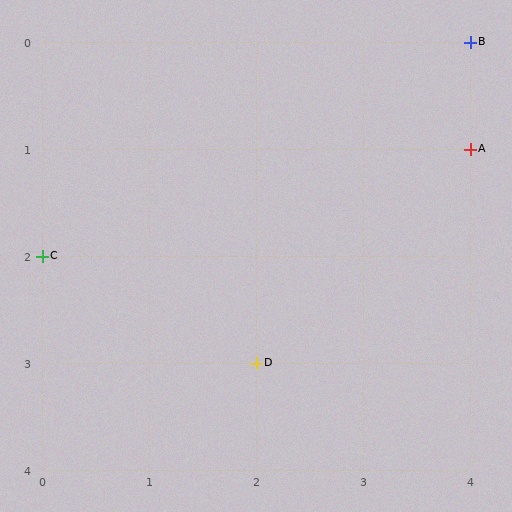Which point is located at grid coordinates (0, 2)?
Point C is at (0, 2).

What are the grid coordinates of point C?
Point C is at grid coordinates (0, 2).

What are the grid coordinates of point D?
Point D is at grid coordinates (2, 3).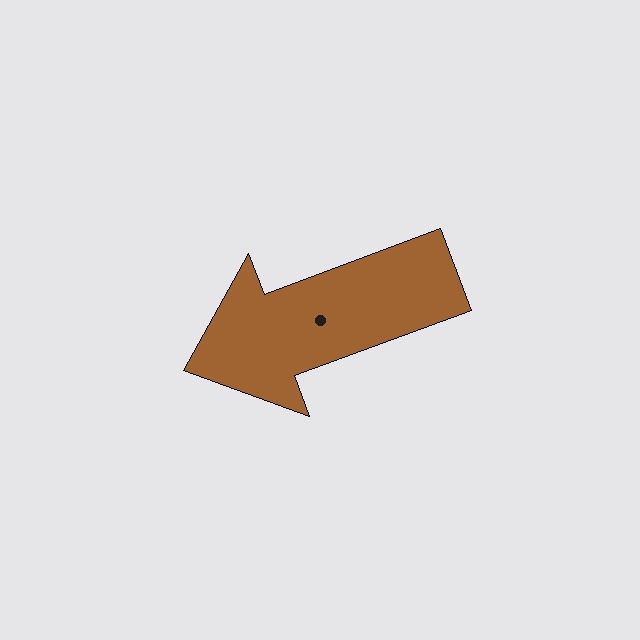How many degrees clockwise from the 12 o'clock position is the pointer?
Approximately 250 degrees.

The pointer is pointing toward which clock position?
Roughly 8 o'clock.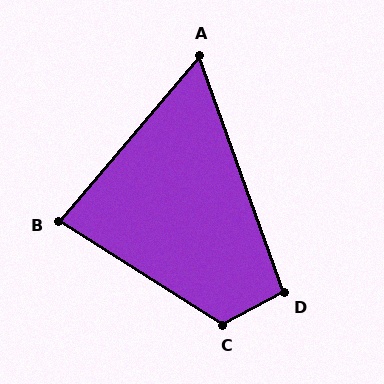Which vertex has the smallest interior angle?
A, at approximately 60 degrees.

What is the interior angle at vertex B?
Approximately 82 degrees (acute).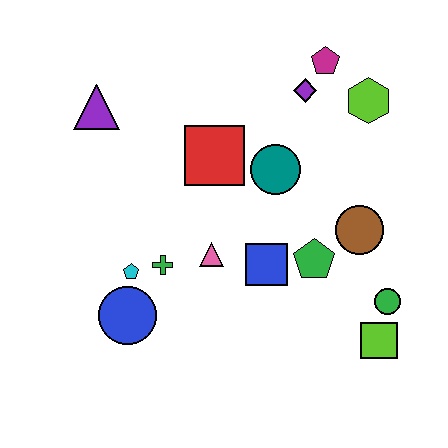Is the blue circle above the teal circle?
No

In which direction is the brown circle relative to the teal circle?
The brown circle is to the right of the teal circle.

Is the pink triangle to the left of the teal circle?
Yes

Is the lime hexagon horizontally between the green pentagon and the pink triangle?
No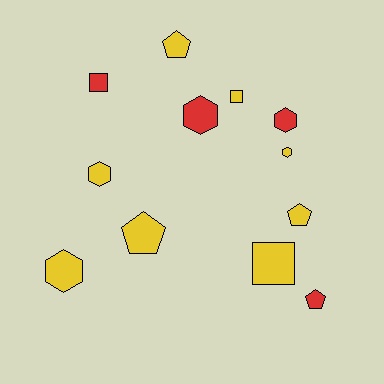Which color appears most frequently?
Yellow, with 8 objects.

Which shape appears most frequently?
Hexagon, with 5 objects.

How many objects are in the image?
There are 12 objects.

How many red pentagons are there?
There is 1 red pentagon.